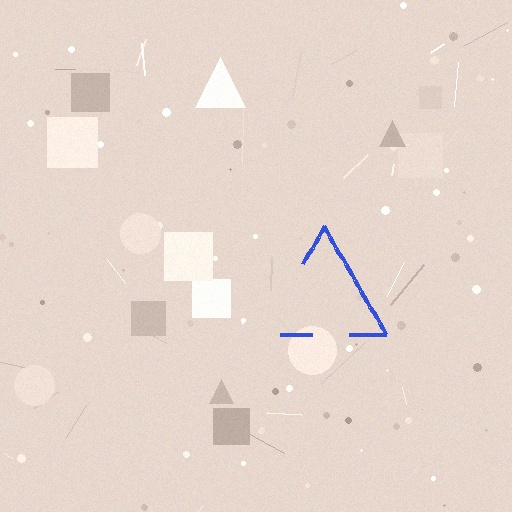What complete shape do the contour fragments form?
The contour fragments form a triangle.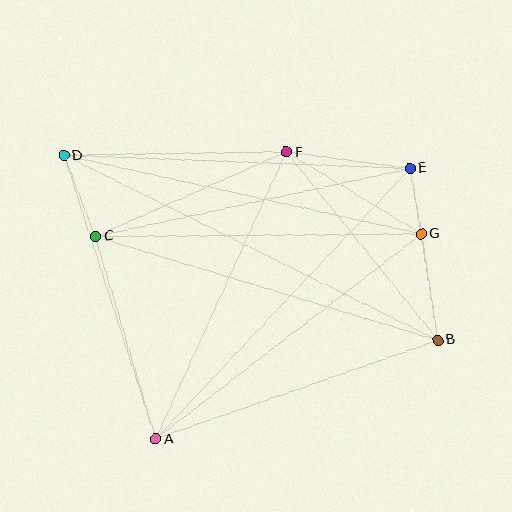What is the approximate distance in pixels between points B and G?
The distance between B and G is approximately 107 pixels.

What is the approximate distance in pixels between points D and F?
The distance between D and F is approximately 223 pixels.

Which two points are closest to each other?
Points E and G are closest to each other.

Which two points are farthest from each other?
Points B and D are farthest from each other.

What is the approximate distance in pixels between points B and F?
The distance between B and F is approximately 241 pixels.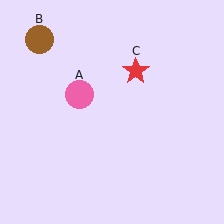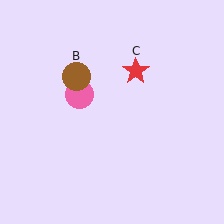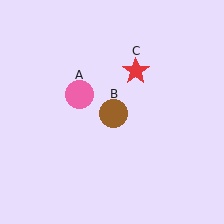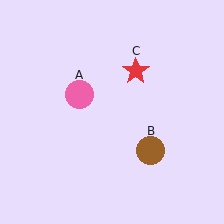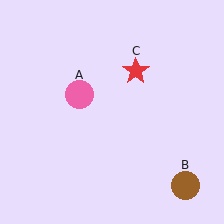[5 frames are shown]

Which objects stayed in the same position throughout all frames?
Pink circle (object A) and red star (object C) remained stationary.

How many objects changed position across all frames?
1 object changed position: brown circle (object B).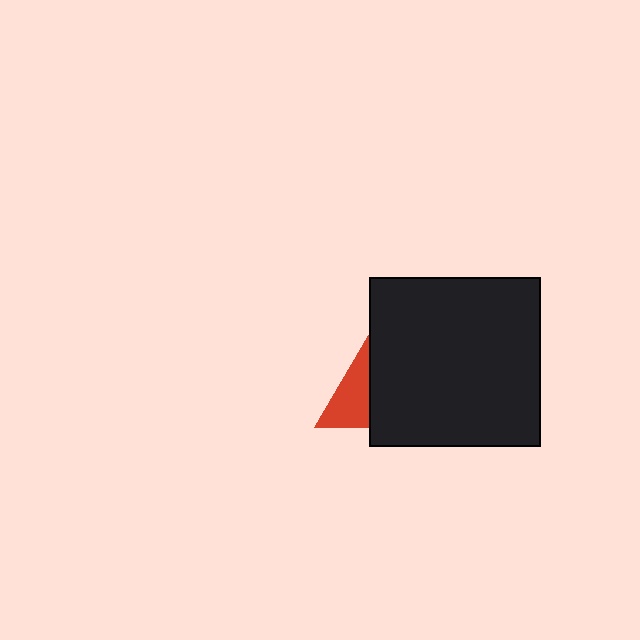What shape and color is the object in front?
The object in front is a black rectangle.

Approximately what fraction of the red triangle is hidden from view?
Roughly 48% of the red triangle is hidden behind the black rectangle.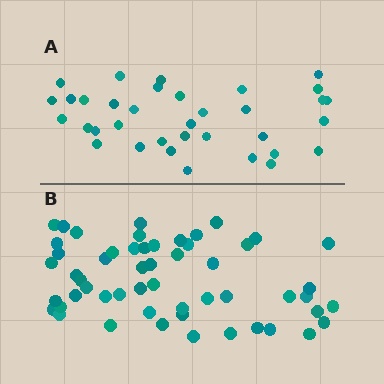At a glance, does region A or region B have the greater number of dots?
Region B (the bottom region) has more dots.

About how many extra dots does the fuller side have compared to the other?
Region B has approximately 20 more dots than region A.